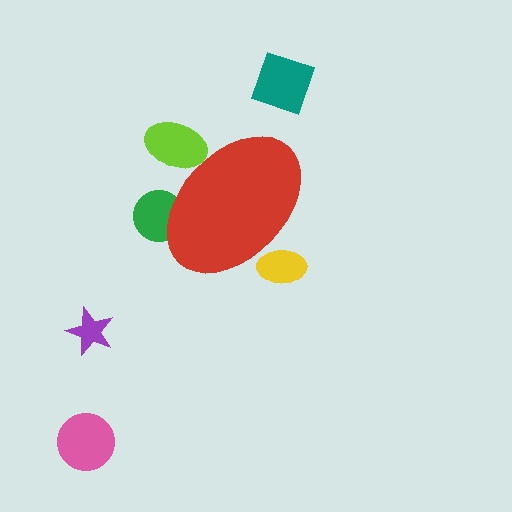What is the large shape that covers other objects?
A red ellipse.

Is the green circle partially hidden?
Yes, the green circle is partially hidden behind the red ellipse.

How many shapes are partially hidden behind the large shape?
3 shapes are partially hidden.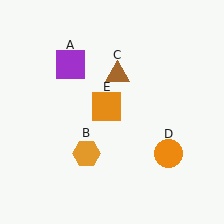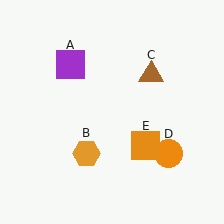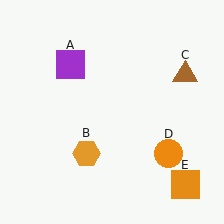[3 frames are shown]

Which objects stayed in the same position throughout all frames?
Purple square (object A) and orange hexagon (object B) and orange circle (object D) remained stationary.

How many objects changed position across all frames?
2 objects changed position: brown triangle (object C), orange square (object E).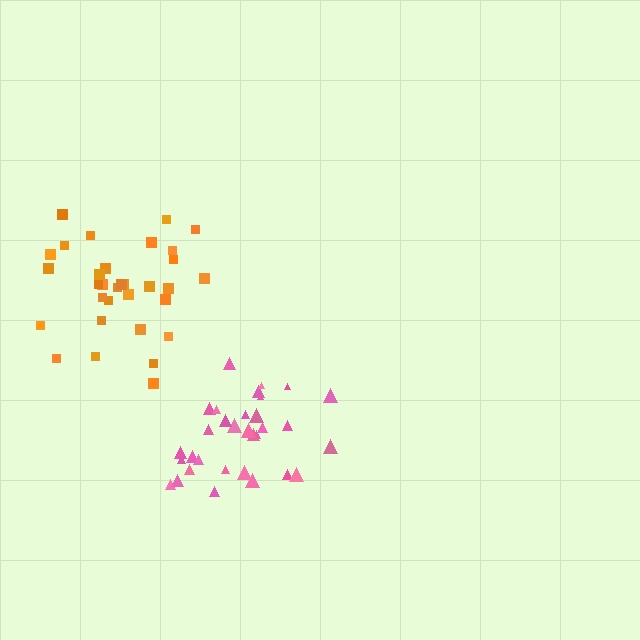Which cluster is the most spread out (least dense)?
Pink.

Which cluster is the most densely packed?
Orange.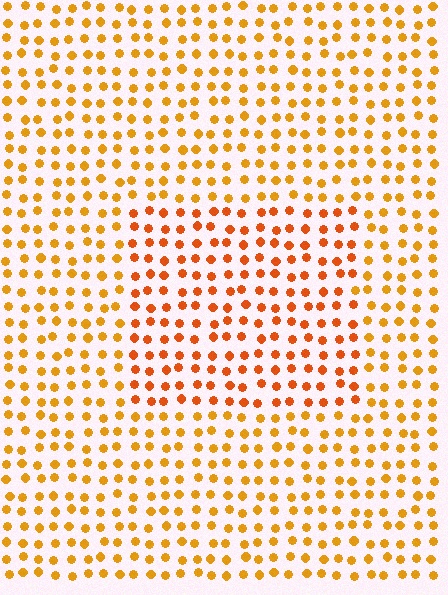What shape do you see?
I see a rectangle.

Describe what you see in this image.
The image is filled with small orange elements in a uniform arrangement. A rectangle-shaped region is visible where the elements are tinted to a slightly different hue, forming a subtle color boundary.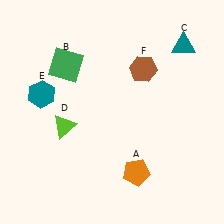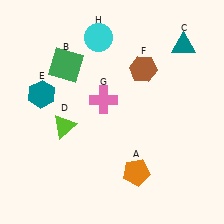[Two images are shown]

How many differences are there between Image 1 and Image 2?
There are 2 differences between the two images.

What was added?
A pink cross (G), a cyan circle (H) were added in Image 2.